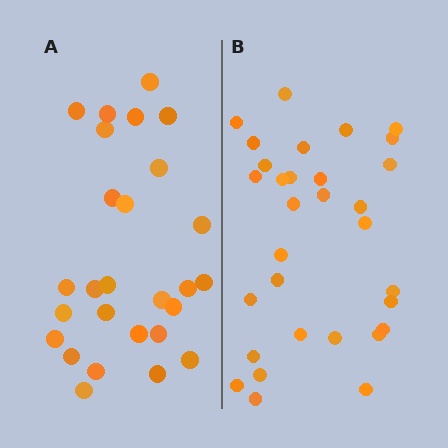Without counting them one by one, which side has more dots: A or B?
Region B (the right region) has more dots.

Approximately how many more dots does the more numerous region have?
Region B has about 4 more dots than region A.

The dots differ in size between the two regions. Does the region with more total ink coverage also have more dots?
No. Region A has more total ink coverage because its dots are larger, but region B actually contains more individual dots. Total area can be misleading — the number of items is what matters here.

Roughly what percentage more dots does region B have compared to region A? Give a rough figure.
About 15% more.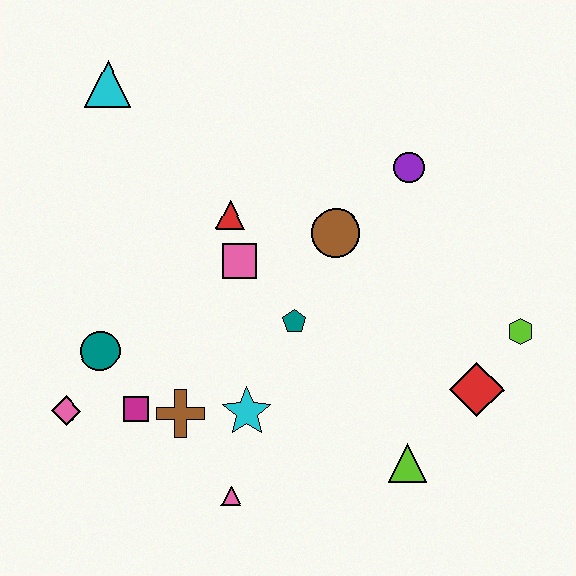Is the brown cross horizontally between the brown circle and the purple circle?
No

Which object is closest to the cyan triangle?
The red triangle is closest to the cyan triangle.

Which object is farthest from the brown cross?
The lime hexagon is farthest from the brown cross.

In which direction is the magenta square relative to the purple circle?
The magenta square is to the left of the purple circle.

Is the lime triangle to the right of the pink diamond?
Yes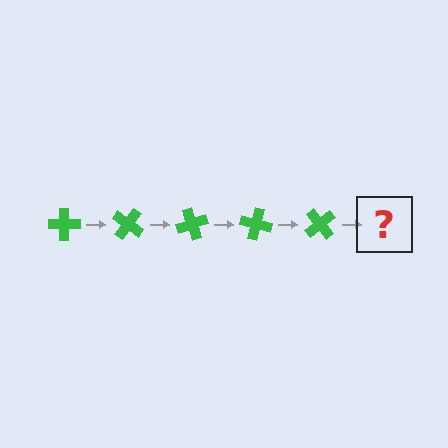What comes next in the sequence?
The next element should be a green cross rotated 175 degrees.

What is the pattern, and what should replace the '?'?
The pattern is that the cross rotates 35 degrees each step. The '?' should be a green cross rotated 175 degrees.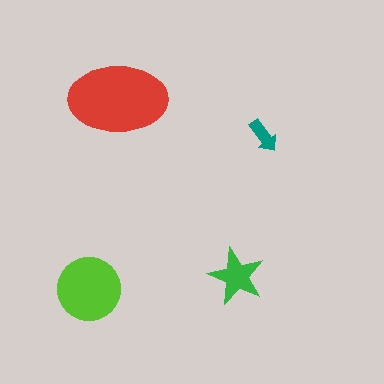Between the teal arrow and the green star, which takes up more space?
The green star.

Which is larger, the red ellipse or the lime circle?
The red ellipse.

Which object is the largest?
The red ellipse.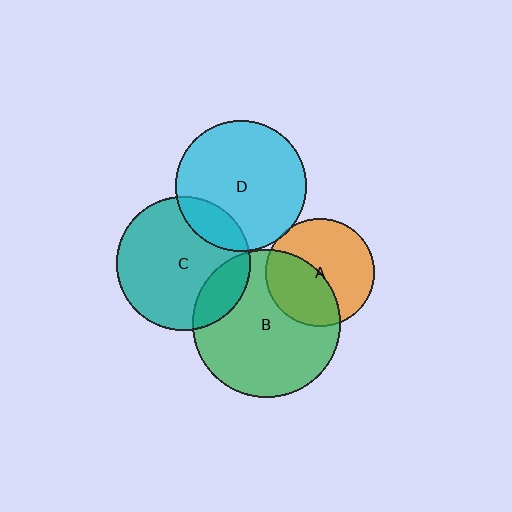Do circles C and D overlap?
Yes.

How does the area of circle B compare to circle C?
Approximately 1.2 times.